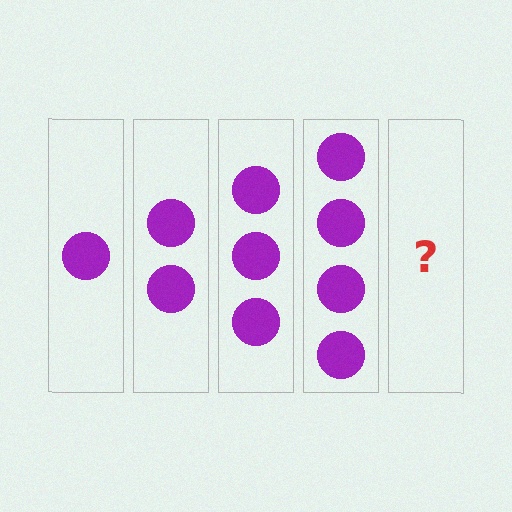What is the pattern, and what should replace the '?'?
The pattern is that each step adds one more circle. The '?' should be 5 circles.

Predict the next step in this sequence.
The next step is 5 circles.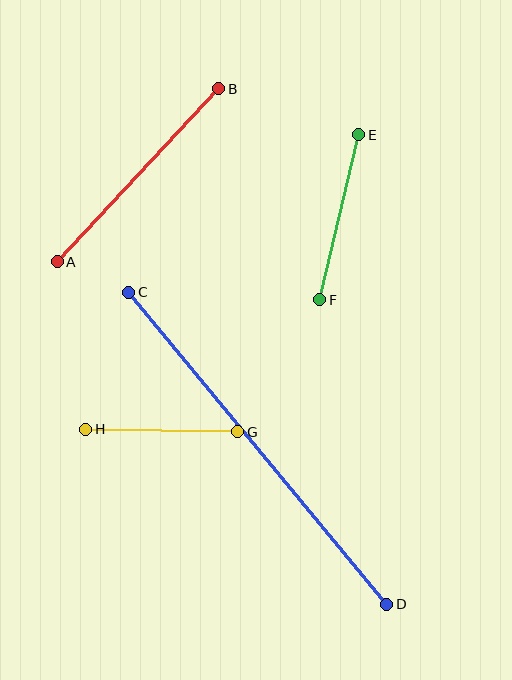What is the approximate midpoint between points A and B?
The midpoint is at approximately (138, 175) pixels.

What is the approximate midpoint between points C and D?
The midpoint is at approximately (258, 448) pixels.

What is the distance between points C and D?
The distance is approximately 405 pixels.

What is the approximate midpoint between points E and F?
The midpoint is at approximately (339, 217) pixels.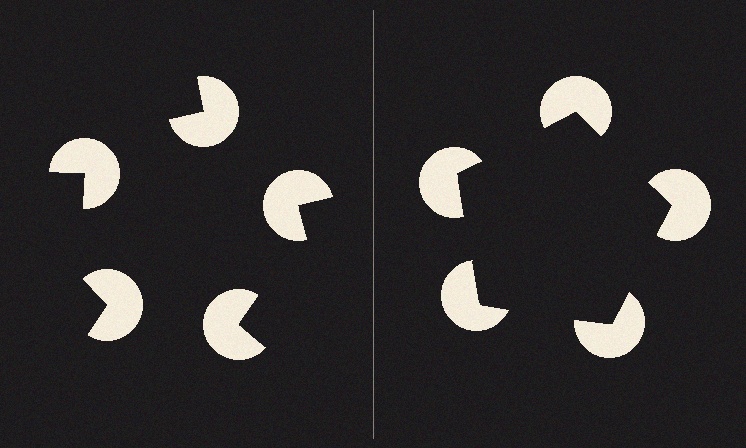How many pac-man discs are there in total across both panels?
10 — 5 on each side.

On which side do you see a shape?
An illusory pentagon appears on the right side. On the left side the wedge cuts are rotated, so no coherent shape forms.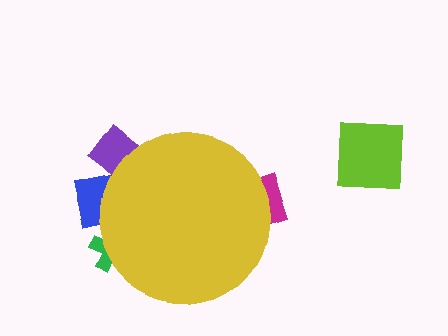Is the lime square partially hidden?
No, the lime square is fully visible.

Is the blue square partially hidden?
Yes, the blue square is partially hidden behind the yellow circle.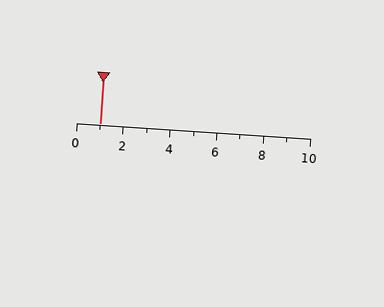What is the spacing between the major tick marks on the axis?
The major ticks are spaced 2 apart.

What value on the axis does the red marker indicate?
The marker indicates approximately 1.